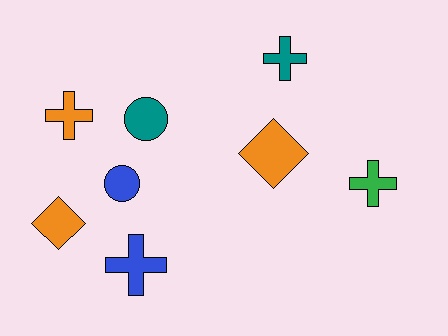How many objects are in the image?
There are 8 objects.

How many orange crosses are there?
There is 1 orange cross.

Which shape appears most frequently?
Cross, with 4 objects.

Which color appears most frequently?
Orange, with 3 objects.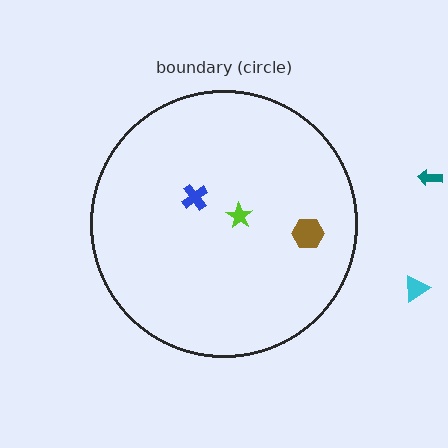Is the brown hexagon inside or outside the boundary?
Inside.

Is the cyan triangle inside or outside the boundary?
Outside.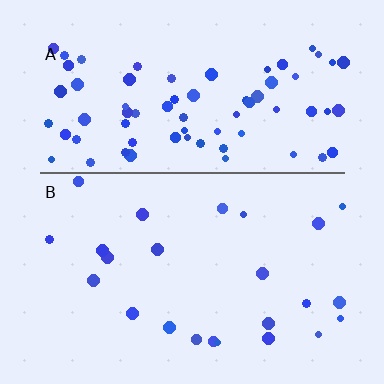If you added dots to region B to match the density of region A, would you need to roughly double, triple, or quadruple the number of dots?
Approximately triple.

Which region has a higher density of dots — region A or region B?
A (the top).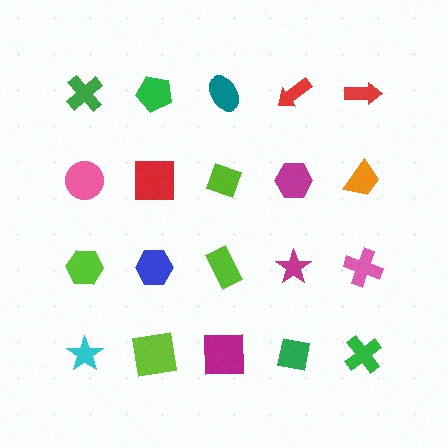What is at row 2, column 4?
A magenta hexagon.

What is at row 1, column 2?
A green pentagon.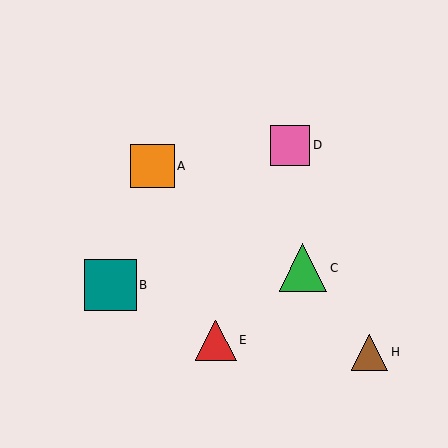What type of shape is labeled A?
Shape A is an orange square.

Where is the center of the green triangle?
The center of the green triangle is at (303, 268).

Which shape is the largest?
The teal square (labeled B) is the largest.